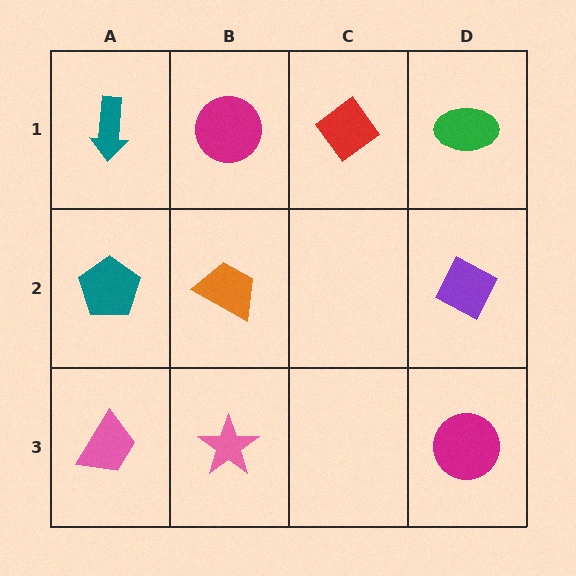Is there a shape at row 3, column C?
No, that cell is empty.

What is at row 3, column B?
A pink star.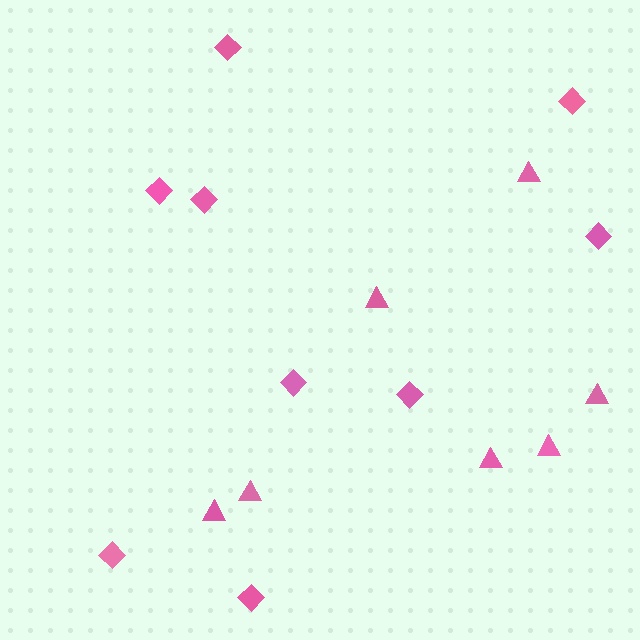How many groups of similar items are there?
There are 2 groups: one group of triangles (7) and one group of diamonds (9).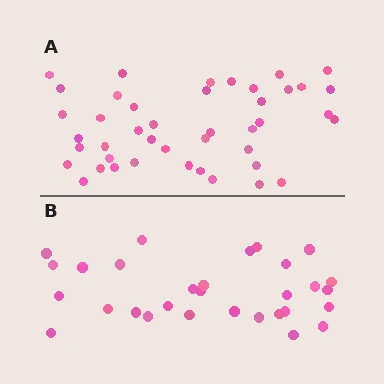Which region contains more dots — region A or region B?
Region A (the top region) has more dots.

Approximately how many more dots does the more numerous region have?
Region A has approximately 15 more dots than region B.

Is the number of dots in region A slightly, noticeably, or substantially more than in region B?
Region A has noticeably more, but not dramatically so. The ratio is roughly 1.4 to 1.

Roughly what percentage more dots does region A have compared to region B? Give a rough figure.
About 45% more.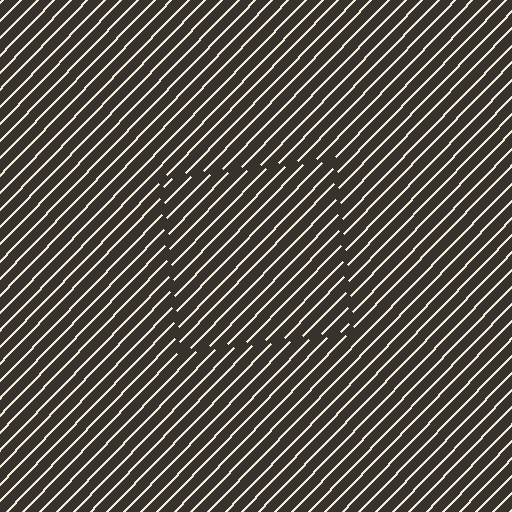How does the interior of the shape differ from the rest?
The interior of the shape contains the same grating, shifted by half a period — the contour is defined by the phase discontinuity where line-ends from the inner and outer gratings abut.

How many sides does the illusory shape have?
4 sides — the line-ends trace a square.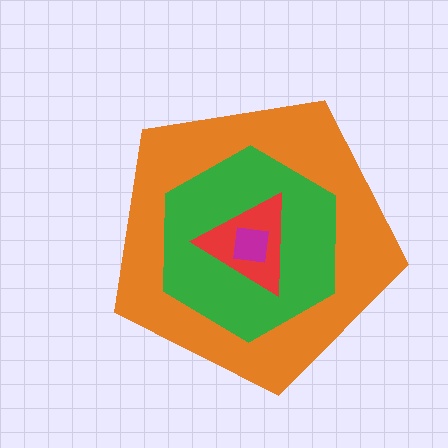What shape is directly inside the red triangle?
The magenta square.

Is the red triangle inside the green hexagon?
Yes.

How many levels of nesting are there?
4.